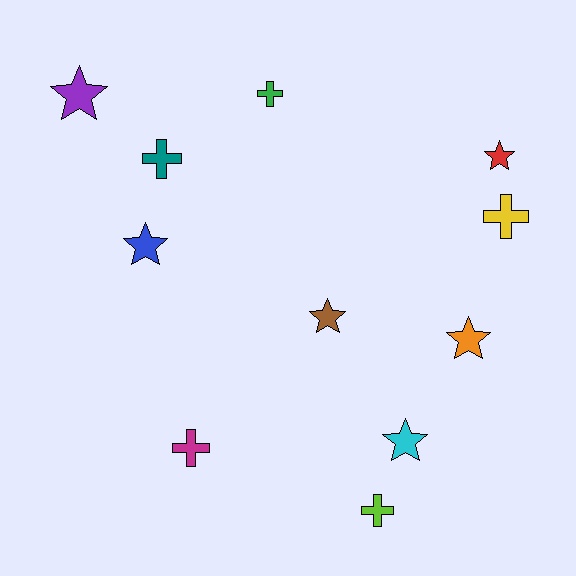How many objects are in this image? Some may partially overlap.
There are 11 objects.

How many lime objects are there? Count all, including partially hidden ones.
There is 1 lime object.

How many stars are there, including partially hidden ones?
There are 6 stars.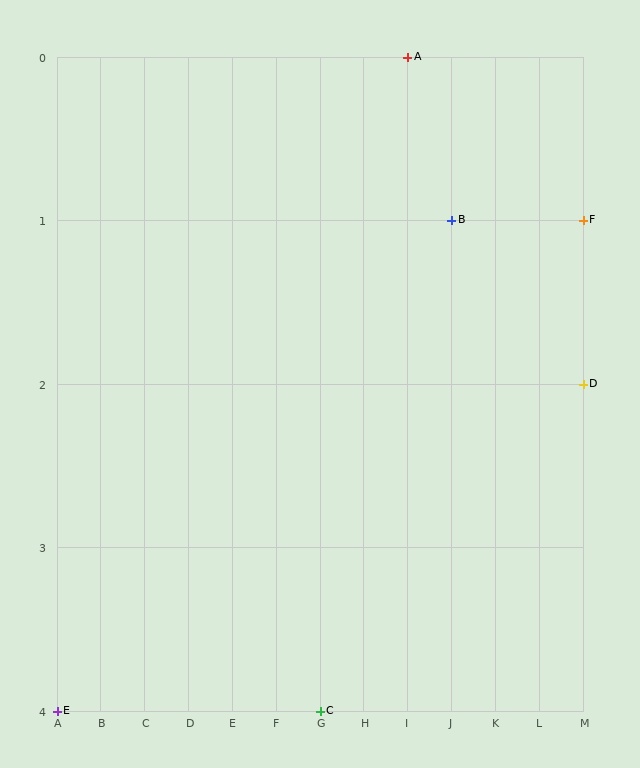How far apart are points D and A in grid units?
Points D and A are 4 columns and 2 rows apart (about 4.5 grid units diagonally).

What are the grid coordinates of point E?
Point E is at grid coordinates (A, 4).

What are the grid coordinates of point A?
Point A is at grid coordinates (I, 0).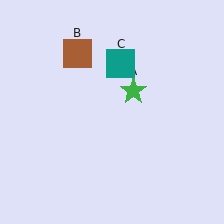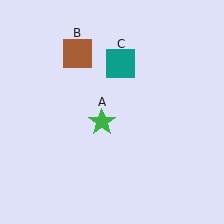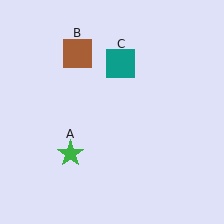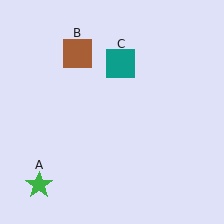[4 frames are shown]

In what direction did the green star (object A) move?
The green star (object A) moved down and to the left.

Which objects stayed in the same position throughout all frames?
Brown square (object B) and teal square (object C) remained stationary.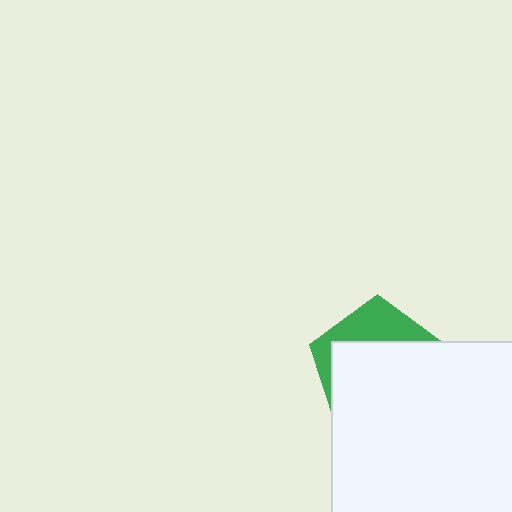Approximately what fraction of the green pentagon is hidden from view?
Roughly 69% of the green pentagon is hidden behind the white square.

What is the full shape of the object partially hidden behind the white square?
The partially hidden object is a green pentagon.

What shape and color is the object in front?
The object in front is a white square.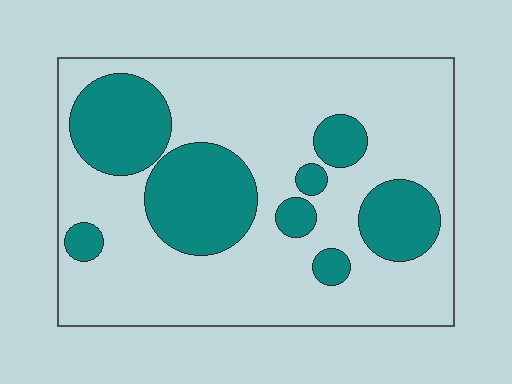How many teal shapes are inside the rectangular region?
8.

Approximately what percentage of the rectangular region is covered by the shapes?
Approximately 30%.